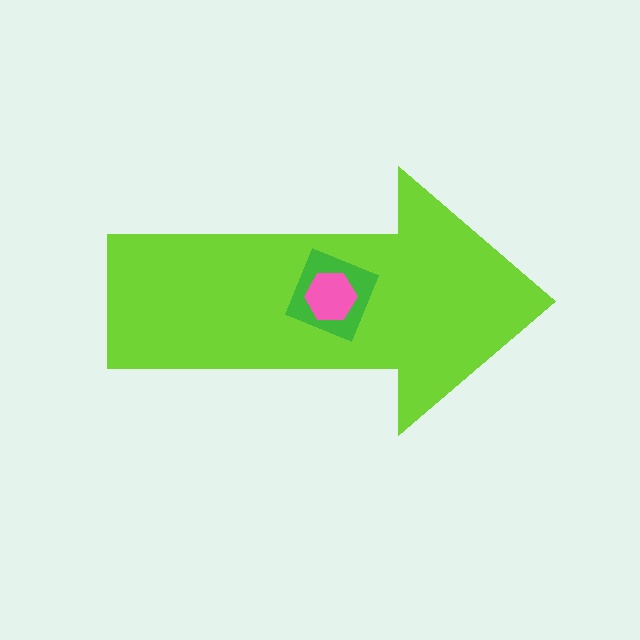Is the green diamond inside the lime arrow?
Yes.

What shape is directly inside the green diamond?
The pink hexagon.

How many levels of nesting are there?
3.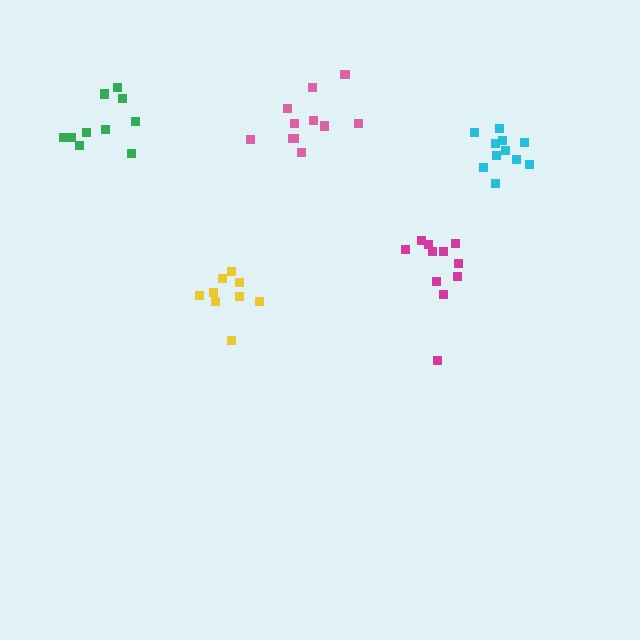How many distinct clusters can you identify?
There are 5 distinct clusters.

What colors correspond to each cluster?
The clusters are colored: magenta, yellow, pink, cyan, green.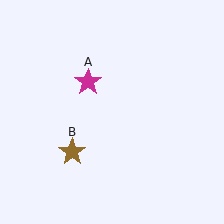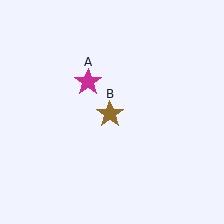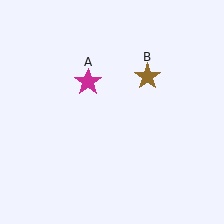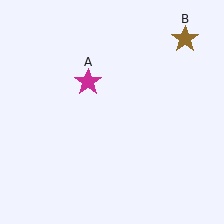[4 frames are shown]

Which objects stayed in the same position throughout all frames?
Magenta star (object A) remained stationary.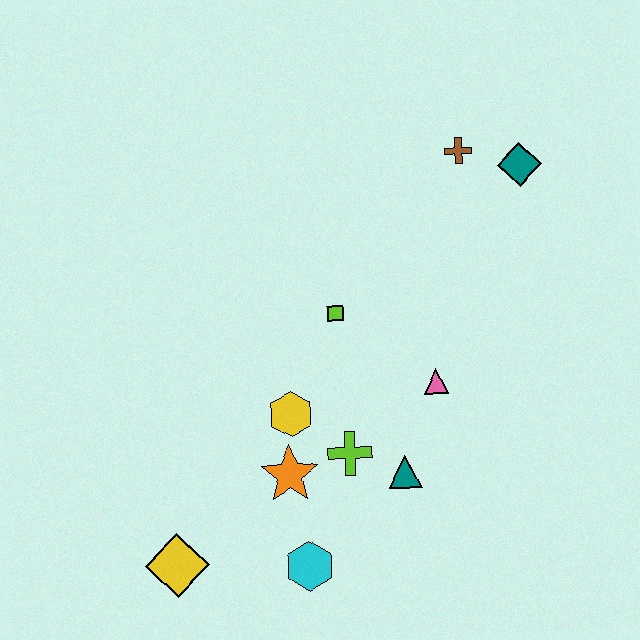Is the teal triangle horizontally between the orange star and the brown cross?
Yes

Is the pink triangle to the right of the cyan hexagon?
Yes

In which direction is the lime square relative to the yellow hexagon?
The lime square is above the yellow hexagon.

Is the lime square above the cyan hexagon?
Yes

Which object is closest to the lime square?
The yellow hexagon is closest to the lime square.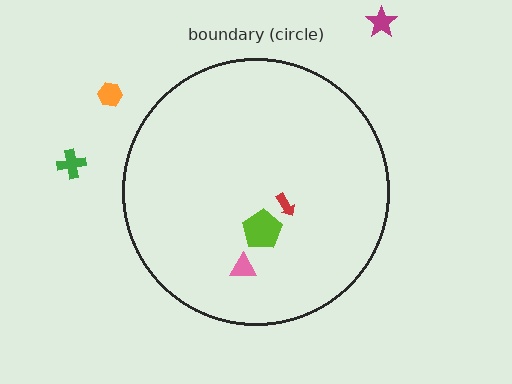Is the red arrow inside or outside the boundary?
Inside.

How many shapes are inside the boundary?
3 inside, 3 outside.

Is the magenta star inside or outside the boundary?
Outside.